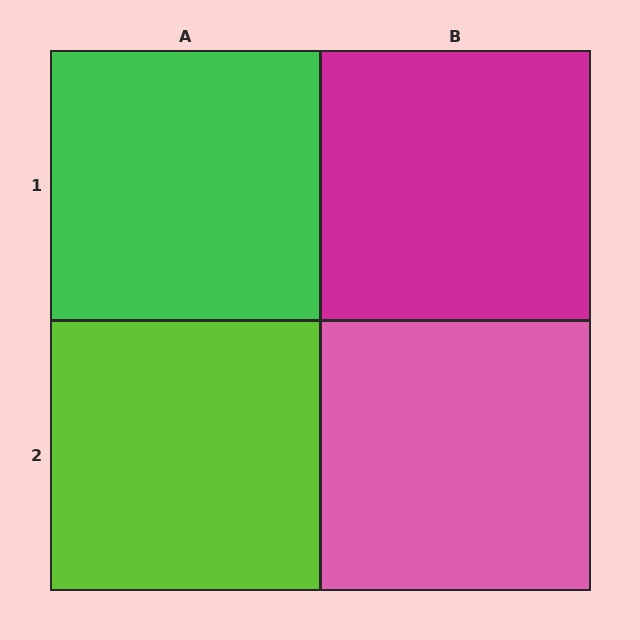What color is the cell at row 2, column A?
Lime.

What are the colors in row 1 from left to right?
Green, magenta.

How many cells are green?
1 cell is green.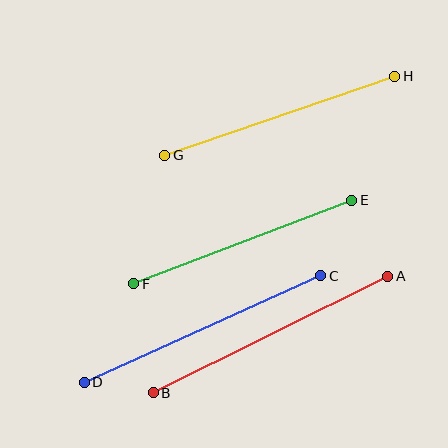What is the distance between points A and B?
The distance is approximately 262 pixels.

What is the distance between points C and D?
The distance is approximately 259 pixels.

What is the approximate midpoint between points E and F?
The midpoint is at approximately (243, 242) pixels.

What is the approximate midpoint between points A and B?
The midpoint is at approximately (270, 335) pixels.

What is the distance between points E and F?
The distance is approximately 234 pixels.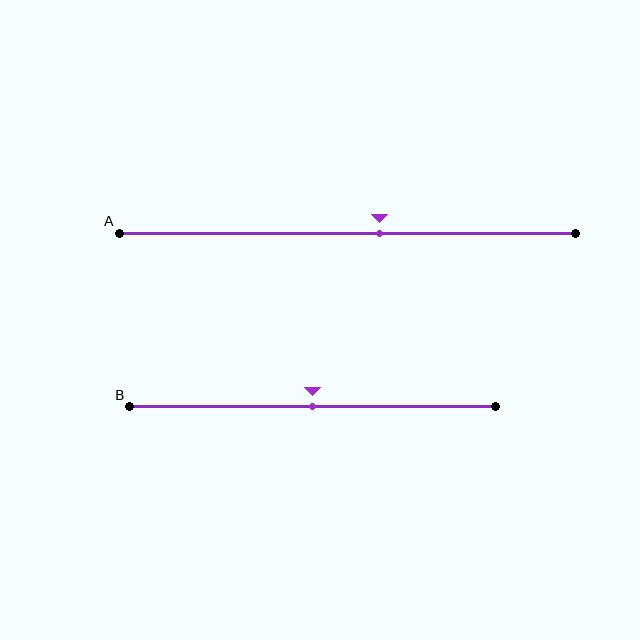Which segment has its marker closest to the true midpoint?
Segment B has its marker closest to the true midpoint.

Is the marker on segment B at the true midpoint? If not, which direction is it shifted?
Yes, the marker on segment B is at the true midpoint.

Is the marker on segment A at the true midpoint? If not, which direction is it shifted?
No, the marker on segment A is shifted to the right by about 7% of the segment length.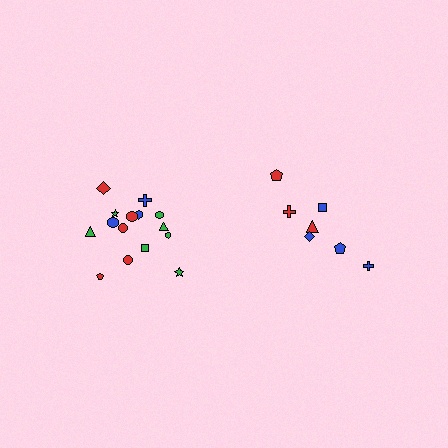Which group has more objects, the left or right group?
The left group.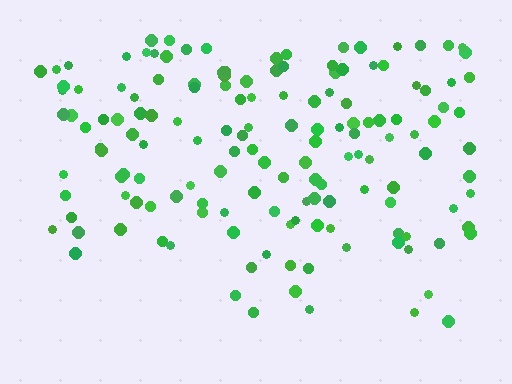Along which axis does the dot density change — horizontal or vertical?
Vertical.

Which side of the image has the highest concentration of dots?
The top.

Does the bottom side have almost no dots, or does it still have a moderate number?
Still a moderate number, just noticeably fewer than the top.